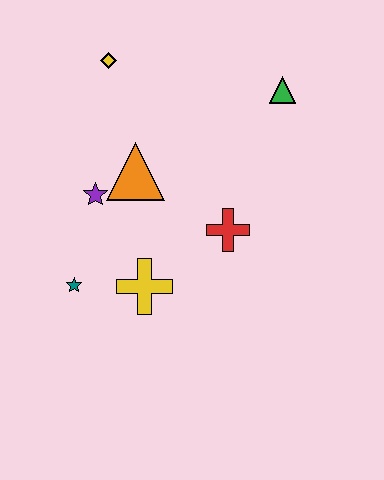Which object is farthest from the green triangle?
The teal star is farthest from the green triangle.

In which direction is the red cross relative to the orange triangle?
The red cross is to the right of the orange triangle.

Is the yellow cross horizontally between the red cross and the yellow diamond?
Yes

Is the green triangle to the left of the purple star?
No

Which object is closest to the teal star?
The yellow cross is closest to the teal star.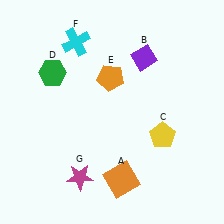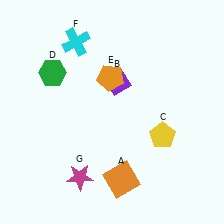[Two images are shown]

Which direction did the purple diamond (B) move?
The purple diamond (B) moved left.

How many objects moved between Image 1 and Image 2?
1 object moved between the two images.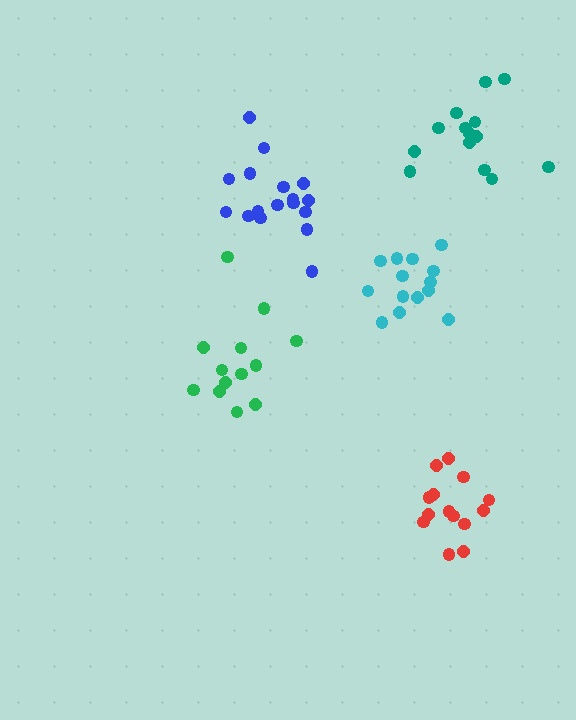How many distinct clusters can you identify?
There are 5 distinct clusters.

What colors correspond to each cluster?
The clusters are colored: red, green, blue, cyan, teal.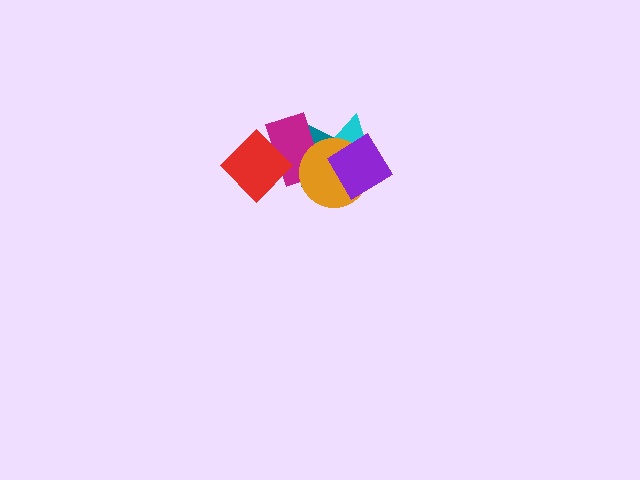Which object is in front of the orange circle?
The purple diamond is in front of the orange circle.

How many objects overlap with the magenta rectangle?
4 objects overlap with the magenta rectangle.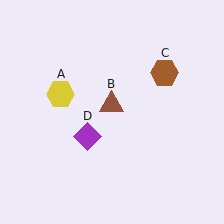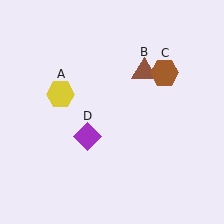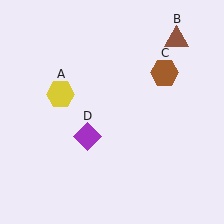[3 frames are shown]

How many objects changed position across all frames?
1 object changed position: brown triangle (object B).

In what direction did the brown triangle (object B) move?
The brown triangle (object B) moved up and to the right.